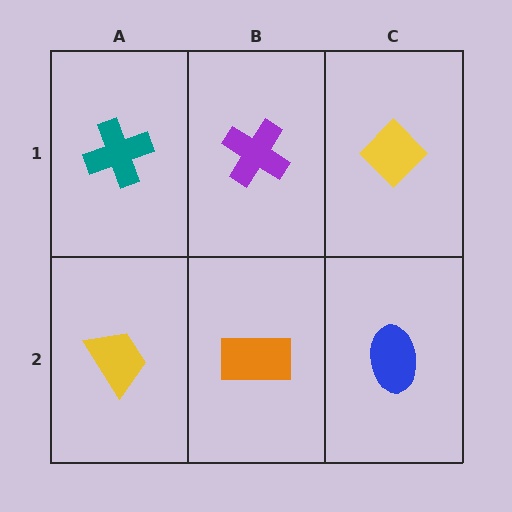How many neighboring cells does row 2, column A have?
2.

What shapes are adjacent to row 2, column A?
A teal cross (row 1, column A), an orange rectangle (row 2, column B).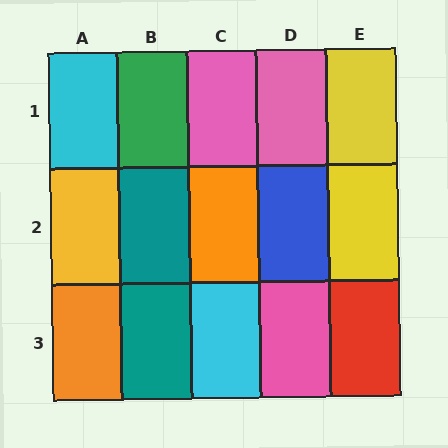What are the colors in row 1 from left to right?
Cyan, green, pink, pink, yellow.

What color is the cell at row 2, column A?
Yellow.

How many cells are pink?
3 cells are pink.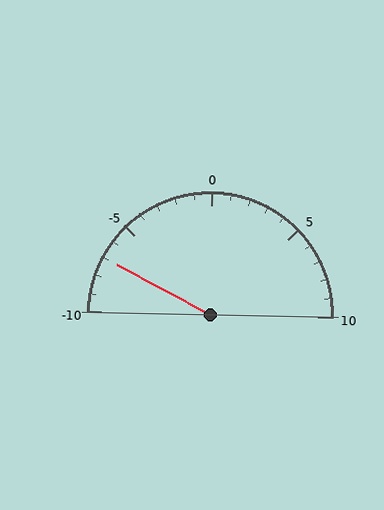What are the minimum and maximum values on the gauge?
The gauge ranges from -10 to 10.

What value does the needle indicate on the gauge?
The needle indicates approximately -7.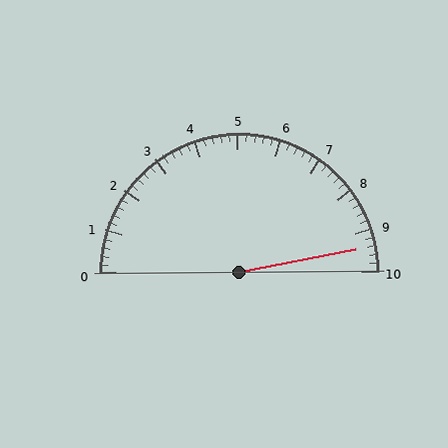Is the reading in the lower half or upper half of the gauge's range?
The reading is in the upper half of the range (0 to 10).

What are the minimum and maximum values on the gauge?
The gauge ranges from 0 to 10.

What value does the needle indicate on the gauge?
The needle indicates approximately 9.4.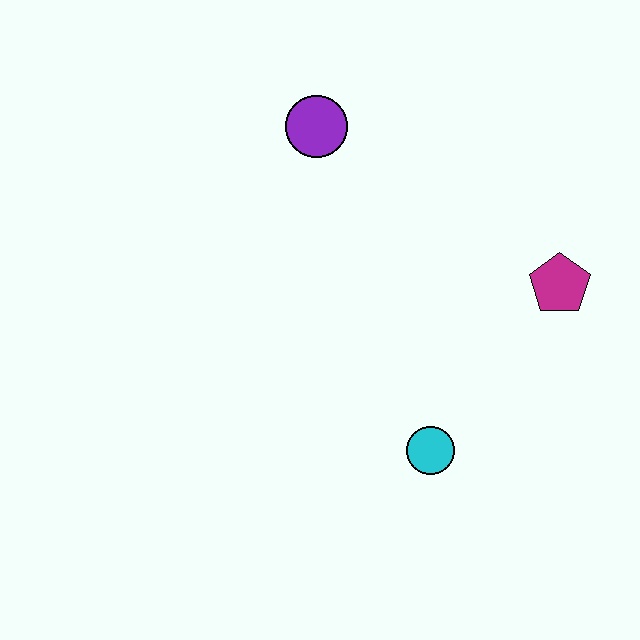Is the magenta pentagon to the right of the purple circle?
Yes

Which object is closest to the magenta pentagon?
The cyan circle is closest to the magenta pentagon.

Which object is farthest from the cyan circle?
The purple circle is farthest from the cyan circle.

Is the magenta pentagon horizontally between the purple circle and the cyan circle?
No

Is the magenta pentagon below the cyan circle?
No